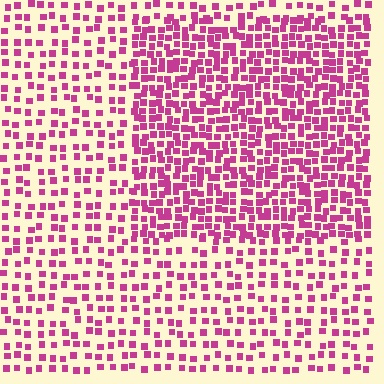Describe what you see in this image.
The image contains small magenta elements arranged at two different densities. A rectangle-shaped region is visible where the elements are more densely packed than the surrounding area.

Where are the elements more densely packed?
The elements are more densely packed inside the rectangle boundary.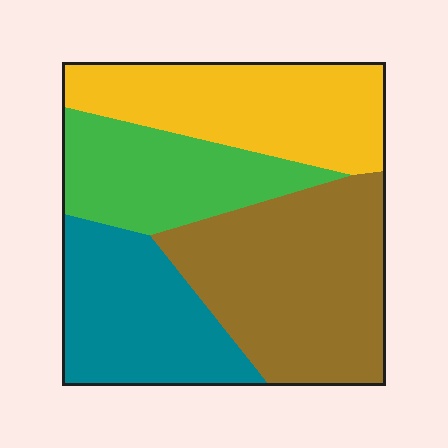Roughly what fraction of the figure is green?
Green covers 19% of the figure.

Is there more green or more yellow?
Yellow.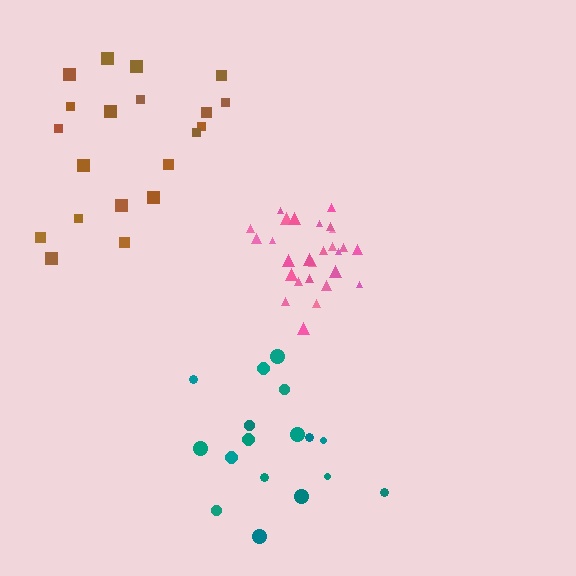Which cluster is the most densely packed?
Pink.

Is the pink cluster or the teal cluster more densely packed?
Pink.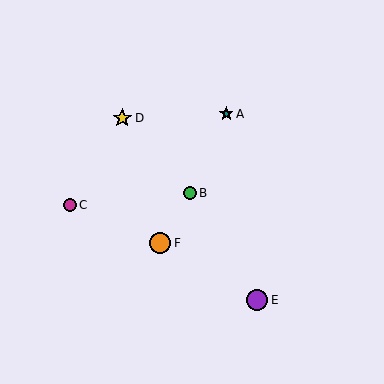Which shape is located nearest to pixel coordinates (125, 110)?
The yellow star (labeled D) at (122, 118) is nearest to that location.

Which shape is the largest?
The purple circle (labeled E) is the largest.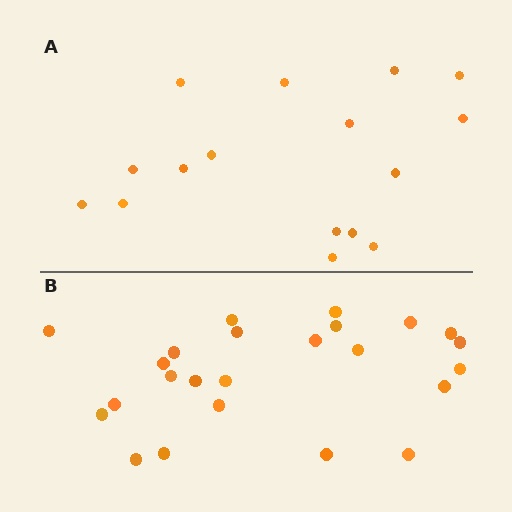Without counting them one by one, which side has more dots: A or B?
Region B (the bottom region) has more dots.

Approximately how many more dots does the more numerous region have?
Region B has roughly 8 or so more dots than region A.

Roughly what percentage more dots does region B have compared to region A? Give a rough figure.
About 50% more.